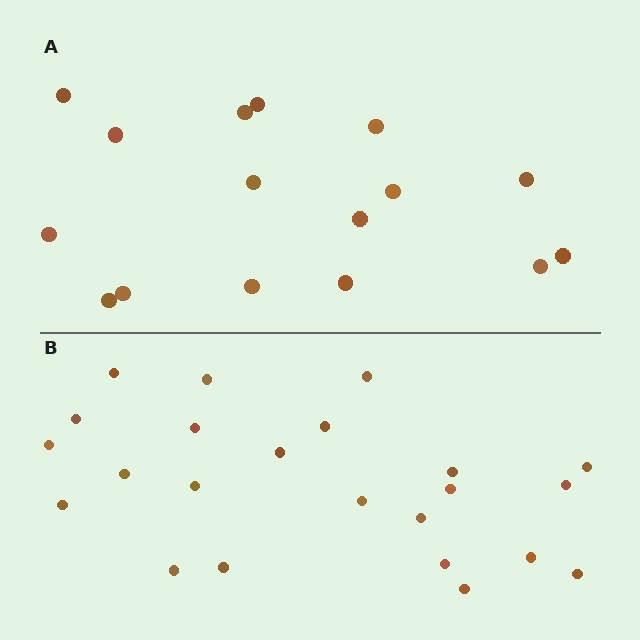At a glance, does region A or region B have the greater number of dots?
Region B (the bottom region) has more dots.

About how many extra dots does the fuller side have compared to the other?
Region B has roughly 8 or so more dots than region A.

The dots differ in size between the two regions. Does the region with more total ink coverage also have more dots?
No. Region A has more total ink coverage because its dots are larger, but region B actually contains more individual dots. Total area can be misleading — the number of items is what matters here.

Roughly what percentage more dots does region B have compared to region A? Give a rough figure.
About 45% more.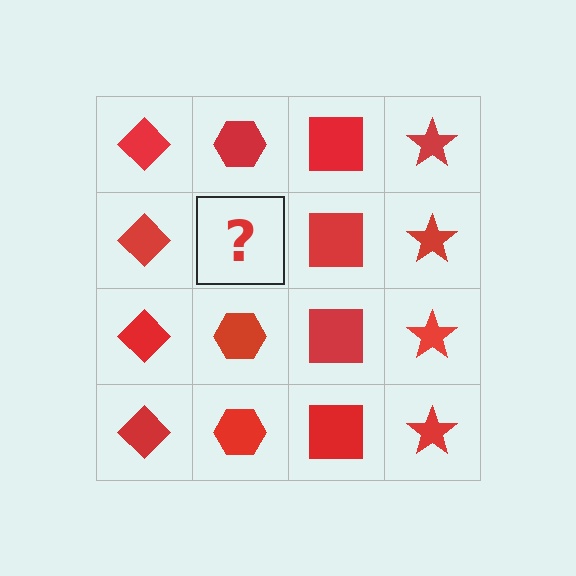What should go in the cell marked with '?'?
The missing cell should contain a red hexagon.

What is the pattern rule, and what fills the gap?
The rule is that each column has a consistent shape. The gap should be filled with a red hexagon.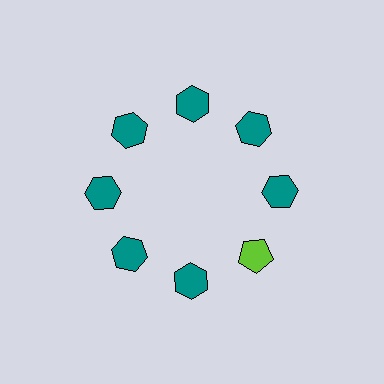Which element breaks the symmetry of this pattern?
The lime pentagon at roughly the 4 o'clock position breaks the symmetry. All other shapes are teal hexagons.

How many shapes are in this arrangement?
There are 8 shapes arranged in a ring pattern.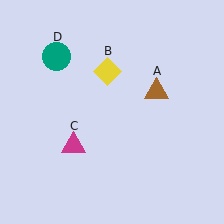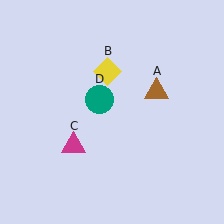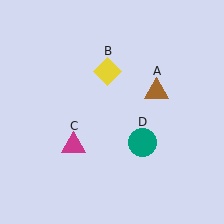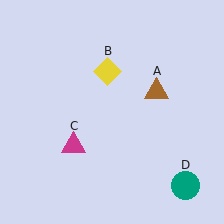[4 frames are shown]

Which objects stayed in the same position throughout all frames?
Brown triangle (object A) and yellow diamond (object B) and magenta triangle (object C) remained stationary.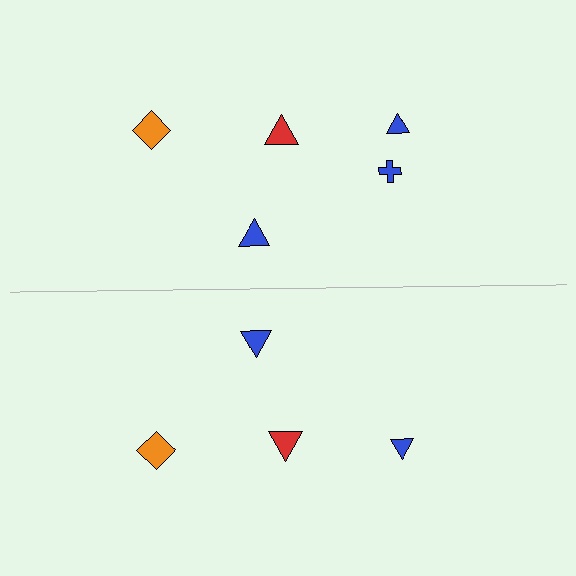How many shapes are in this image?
There are 9 shapes in this image.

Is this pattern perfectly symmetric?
No, the pattern is not perfectly symmetric. A blue cross is missing from the bottom side.